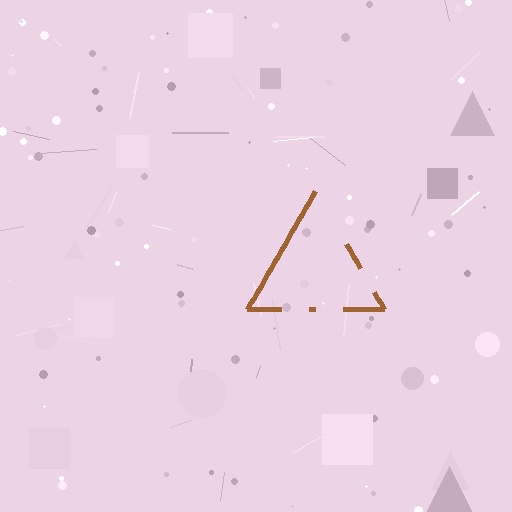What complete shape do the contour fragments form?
The contour fragments form a triangle.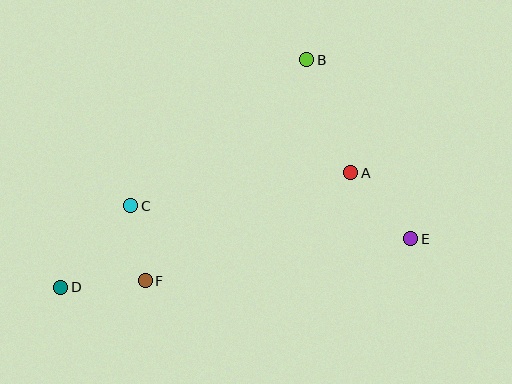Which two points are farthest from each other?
Points D and E are farthest from each other.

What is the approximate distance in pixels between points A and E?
The distance between A and E is approximately 89 pixels.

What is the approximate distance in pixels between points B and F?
The distance between B and F is approximately 274 pixels.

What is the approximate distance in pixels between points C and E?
The distance between C and E is approximately 282 pixels.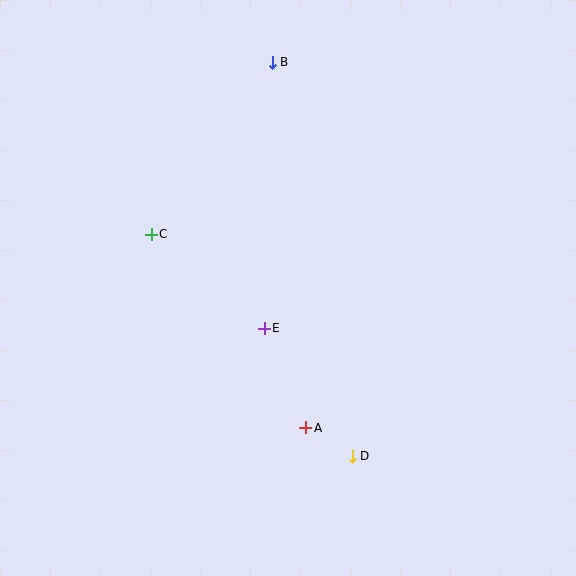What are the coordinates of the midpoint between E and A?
The midpoint between E and A is at (285, 378).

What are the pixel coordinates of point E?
Point E is at (264, 329).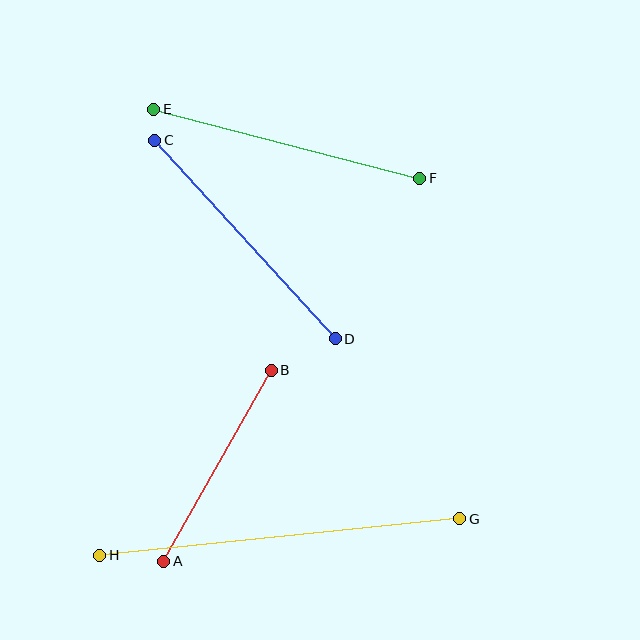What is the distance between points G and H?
The distance is approximately 362 pixels.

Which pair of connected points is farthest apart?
Points G and H are farthest apart.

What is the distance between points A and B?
The distance is approximately 219 pixels.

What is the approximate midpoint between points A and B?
The midpoint is at approximately (218, 466) pixels.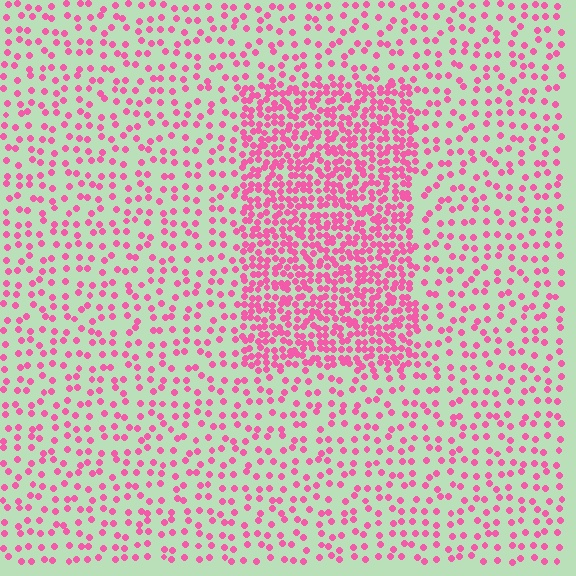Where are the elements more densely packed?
The elements are more densely packed inside the rectangle boundary.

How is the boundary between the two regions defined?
The boundary is defined by a change in element density (approximately 2.6x ratio). All elements are the same color, size, and shape.